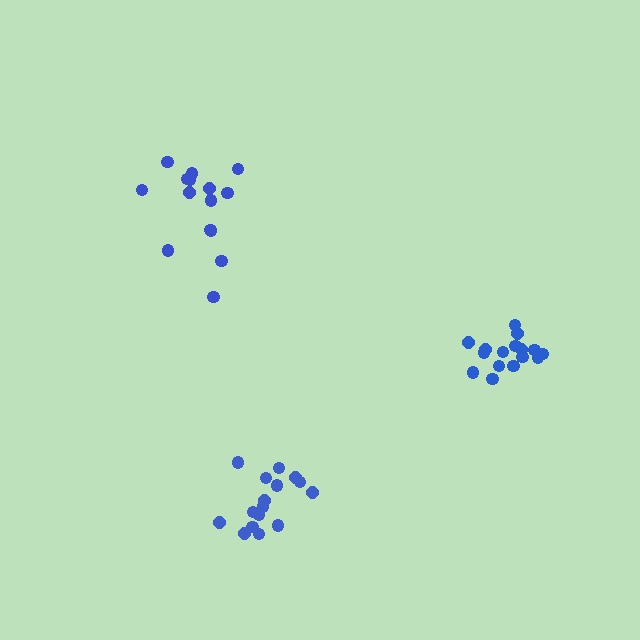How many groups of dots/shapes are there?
There are 3 groups.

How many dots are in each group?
Group 1: 16 dots, Group 2: 16 dots, Group 3: 15 dots (47 total).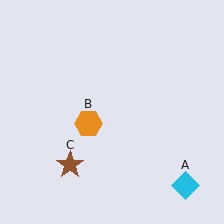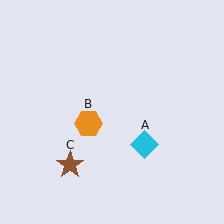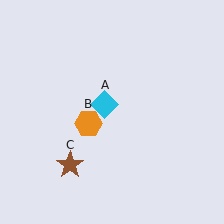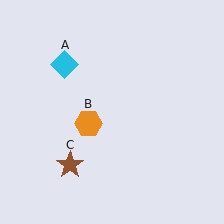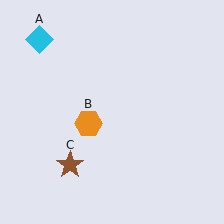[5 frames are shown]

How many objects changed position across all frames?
1 object changed position: cyan diamond (object A).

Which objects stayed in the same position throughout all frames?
Orange hexagon (object B) and brown star (object C) remained stationary.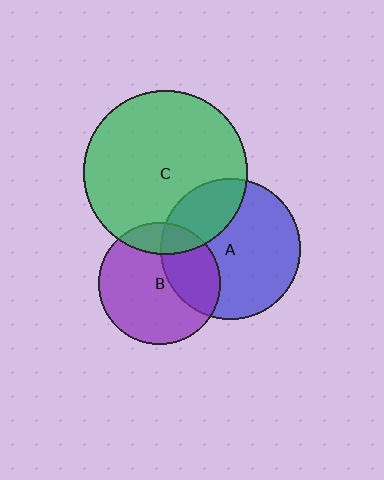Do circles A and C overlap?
Yes.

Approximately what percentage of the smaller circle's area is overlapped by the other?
Approximately 25%.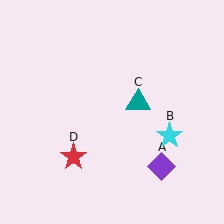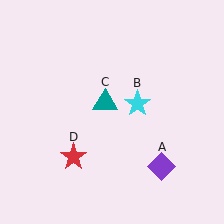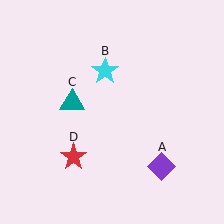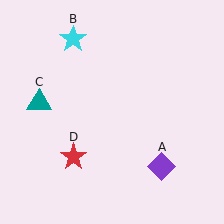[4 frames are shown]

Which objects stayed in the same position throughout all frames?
Purple diamond (object A) and red star (object D) remained stationary.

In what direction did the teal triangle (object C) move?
The teal triangle (object C) moved left.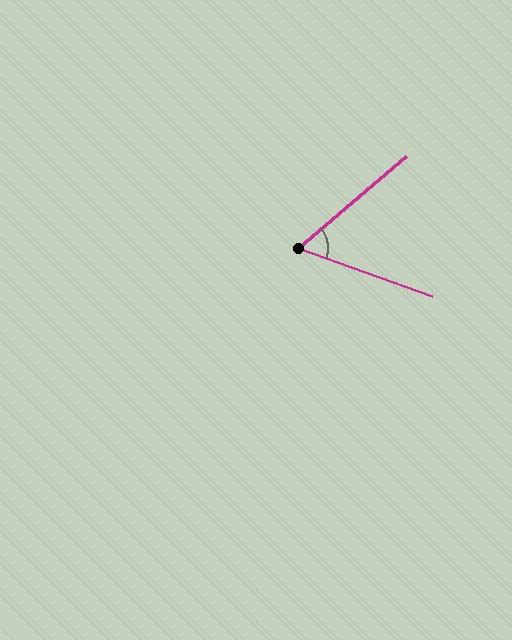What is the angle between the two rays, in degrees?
Approximately 60 degrees.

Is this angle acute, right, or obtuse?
It is acute.